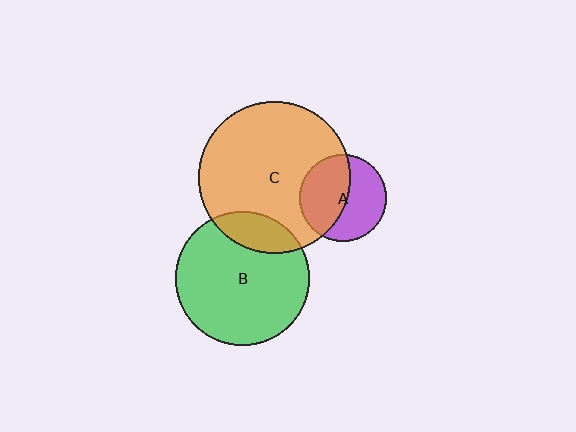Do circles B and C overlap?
Yes.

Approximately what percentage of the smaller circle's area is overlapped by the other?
Approximately 15%.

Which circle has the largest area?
Circle C (orange).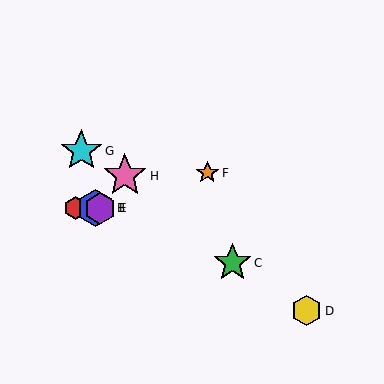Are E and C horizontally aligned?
No, E is at y≈208 and C is at y≈263.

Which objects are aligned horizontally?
Objects A, B, E are aligned horizontally.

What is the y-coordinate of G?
Object G is at y≈151.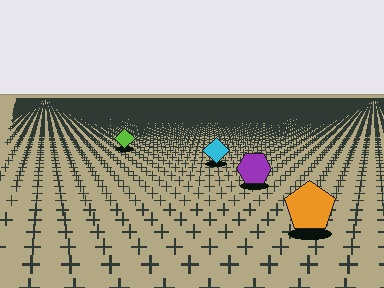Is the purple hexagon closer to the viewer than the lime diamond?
Yes. The purple hexagon is closer — you can tell from the texture gradient: the ground texture is coarser near it.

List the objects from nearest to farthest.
From nearest to farthest: the orange pentagon, the purple hexagon, the cyan diamond, the lime diamond.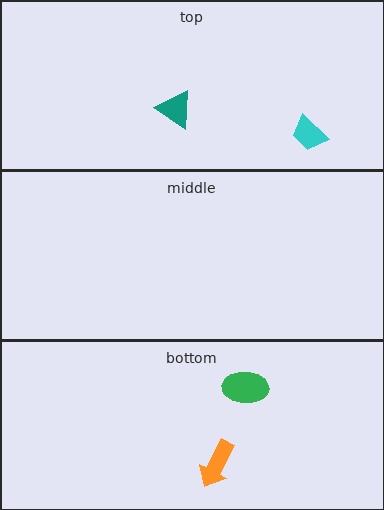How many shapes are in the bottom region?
2.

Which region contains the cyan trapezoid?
The top region.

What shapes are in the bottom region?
The green ellipse, the orange arrow.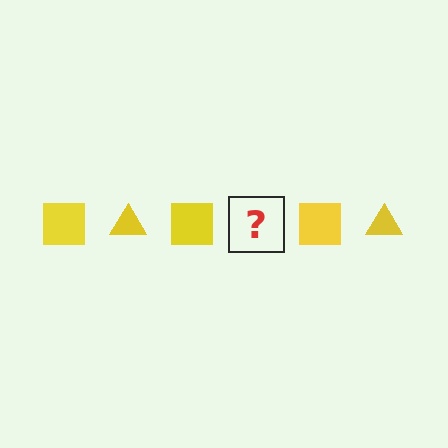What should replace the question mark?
The question mark should be replaced with a yellow triangle.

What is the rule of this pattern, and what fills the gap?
The rule is that the pattern cycles through square, triangle shapes in yellow. The gap should be filled with a yellow triangle.